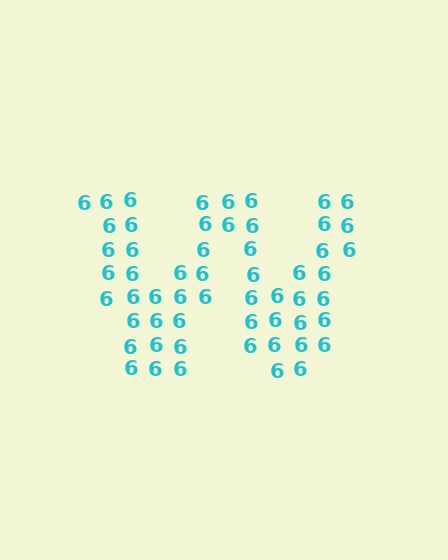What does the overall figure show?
The overall figure shows the letter W.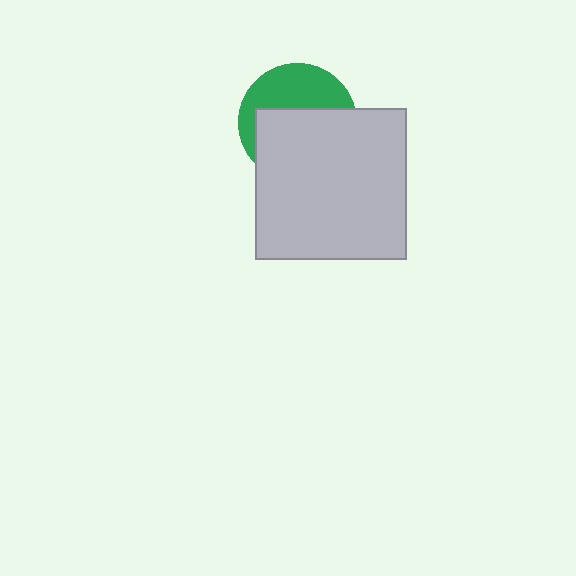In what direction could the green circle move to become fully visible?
The green circle could move up. That would shift it out from behind the light gray square entirely.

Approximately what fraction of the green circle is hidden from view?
Roughly 59% of the green circle is hidden behind the light gray square.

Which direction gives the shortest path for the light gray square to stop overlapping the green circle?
Moving down gives the shortest separation.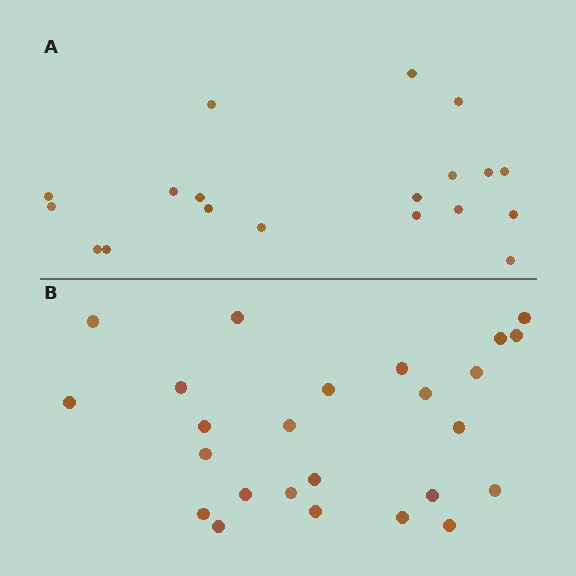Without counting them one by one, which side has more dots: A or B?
Region B (the bottom region) has more dots.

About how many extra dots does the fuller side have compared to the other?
Region B has about 6 more dots than region A.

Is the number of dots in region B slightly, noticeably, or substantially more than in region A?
Region B has noticeably more, but not dramatically so. The ratio is roughly 1.3 to 1.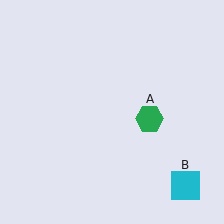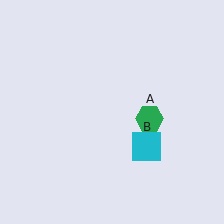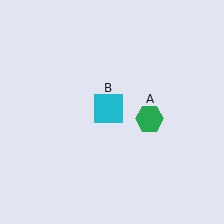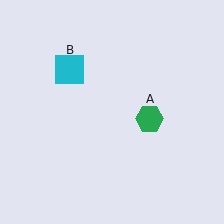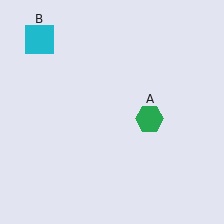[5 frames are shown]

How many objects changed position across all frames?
1 object changed position: cyan square (object B).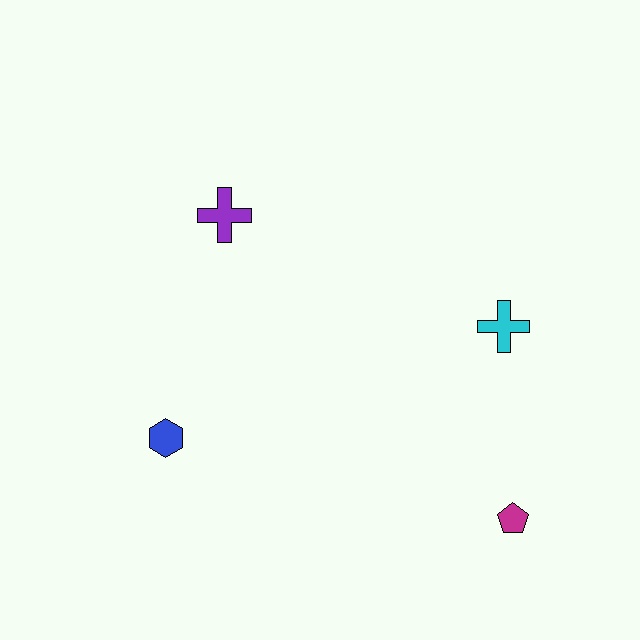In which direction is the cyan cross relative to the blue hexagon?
The cyan cross is to the right of the blue hexagon.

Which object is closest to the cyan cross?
The magenta pentagon is closest to the cyan cross.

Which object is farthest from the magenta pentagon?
The purple cross is farthest from the magenta pentagon.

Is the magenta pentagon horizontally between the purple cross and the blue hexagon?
No